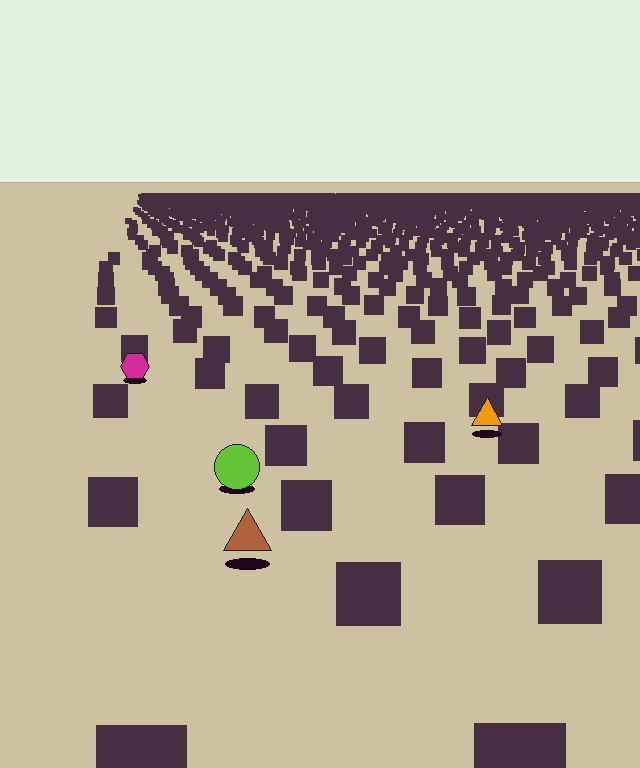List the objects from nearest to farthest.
From nearest to farthest: the brown triangle, the lime circle, the orange triangle, the magenta hexagon.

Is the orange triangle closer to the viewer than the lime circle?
No. The lime circle is closer — you can tell from the texture gradient: the ground texture is coarser near it.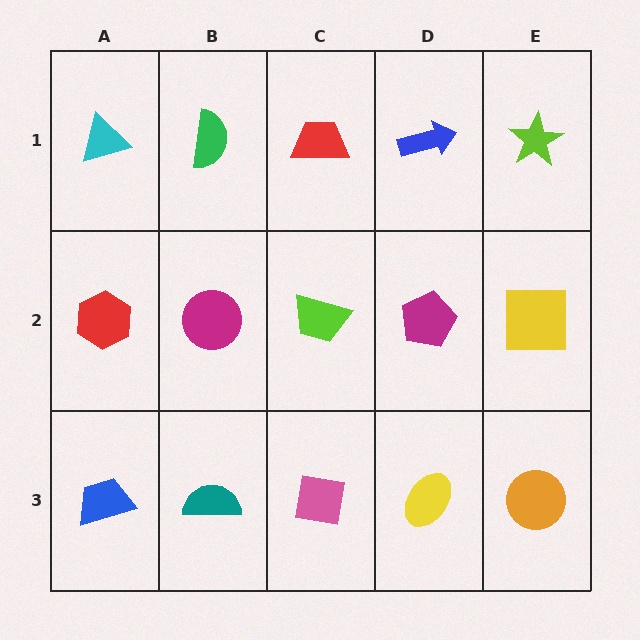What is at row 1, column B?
A green semicircle.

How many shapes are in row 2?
5 shapes.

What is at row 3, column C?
A pink square.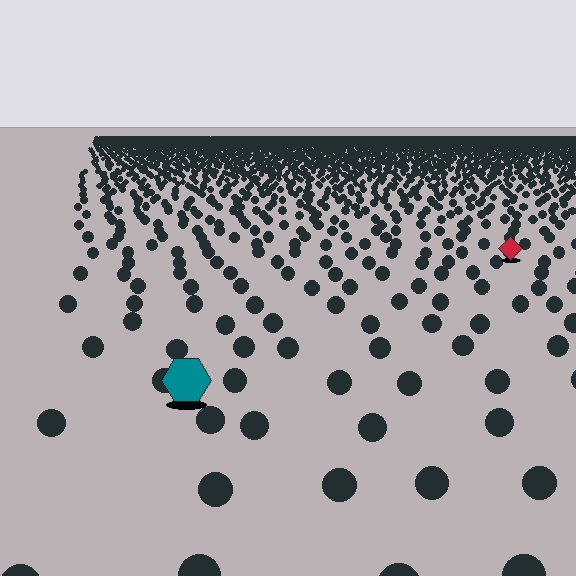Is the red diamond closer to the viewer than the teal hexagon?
No. The teal hexagon is closer — you can tell from the texture gradient: the ground texture is coarser near it.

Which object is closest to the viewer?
The teal hexagon is closest. The texture marks near it are larger and more spread out.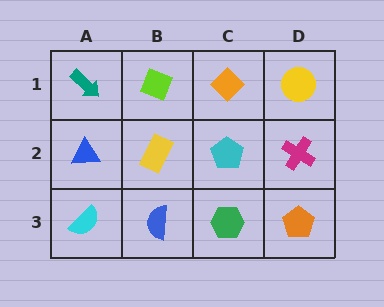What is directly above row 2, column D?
A yellow circle.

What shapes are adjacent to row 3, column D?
A magenta cross (row 2, column D), a green hexagon (row 3, column C).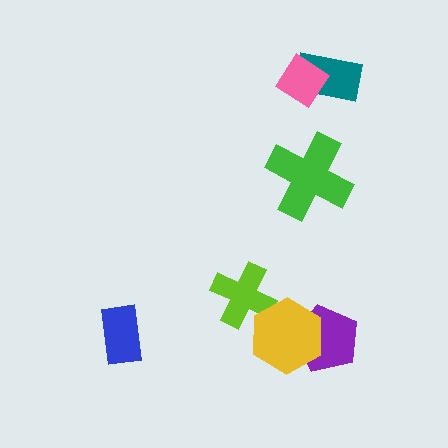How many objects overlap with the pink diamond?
1 object overlaps with the pink diamond.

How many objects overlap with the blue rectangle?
0 objects overlap with the blue rectangle.